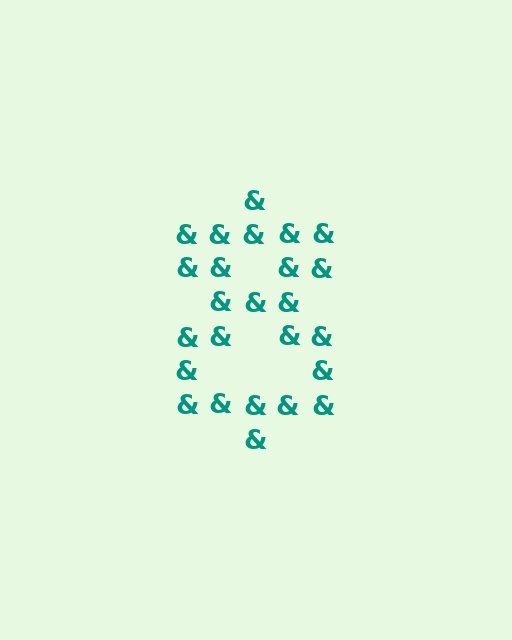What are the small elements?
The small elements are ampersands.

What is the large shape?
The large shape is the digit 8.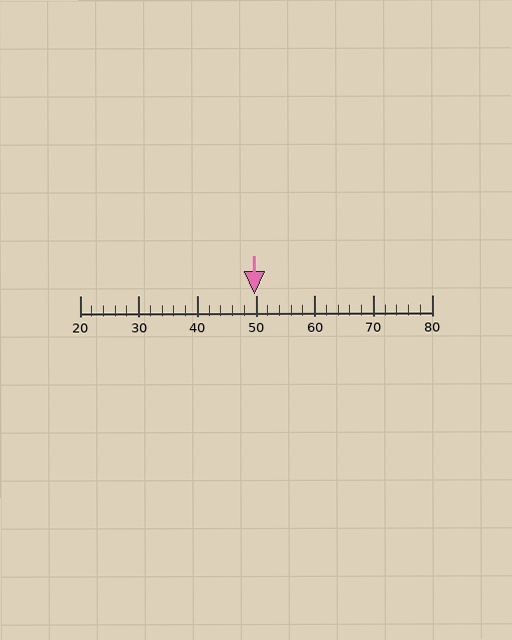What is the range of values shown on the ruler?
The ruler shows values from 20 to 80.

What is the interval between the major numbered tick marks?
The major tick marks are spaced 10 units apart.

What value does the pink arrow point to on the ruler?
The pink arrow points to approximately 50.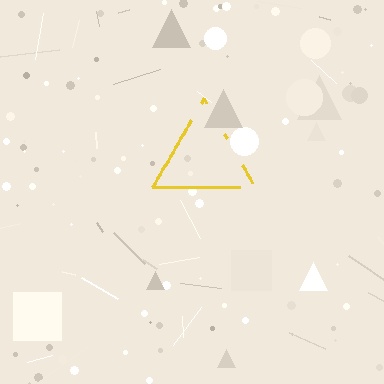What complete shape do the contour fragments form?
The contour fragments form a triangle.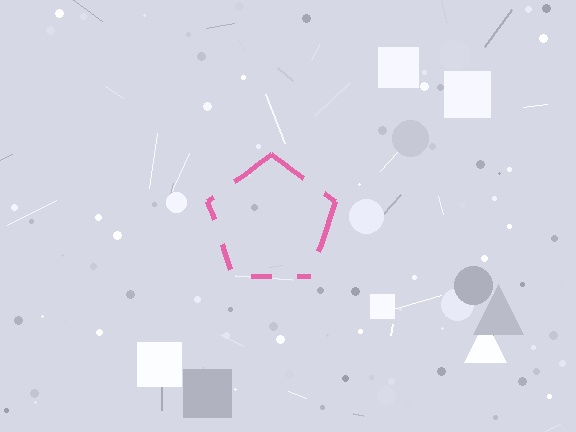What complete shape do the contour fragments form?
The contour fragments form a pentagon.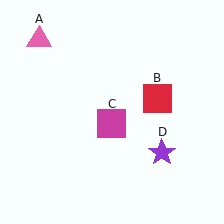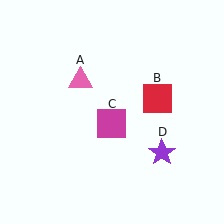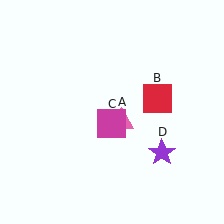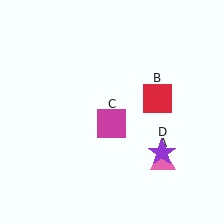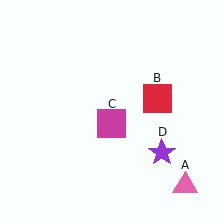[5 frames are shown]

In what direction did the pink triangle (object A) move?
The pink triangle (object A) moved down and to the right.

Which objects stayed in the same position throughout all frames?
Red square (object B) and magenta square (object C) and purple star (object D) remained stationary.